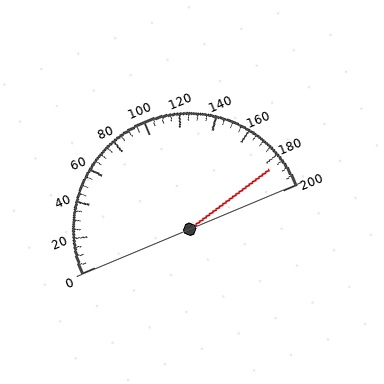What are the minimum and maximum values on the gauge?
The gauge ranges from 0 to 200.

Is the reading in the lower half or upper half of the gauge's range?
The reading is in the upper half of the range (0 to 200).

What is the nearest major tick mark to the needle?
The nearest major tick mark is 180.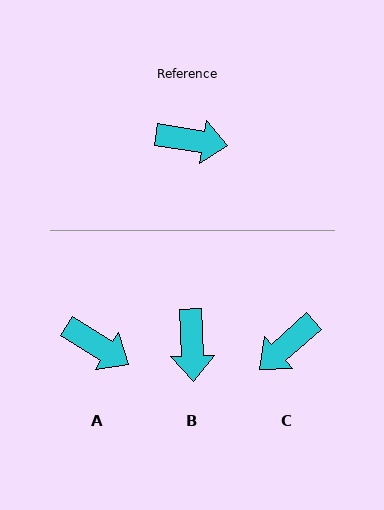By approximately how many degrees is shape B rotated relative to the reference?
Approximately 79 degrees clockwise.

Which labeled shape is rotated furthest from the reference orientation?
C, about 130 degrees away.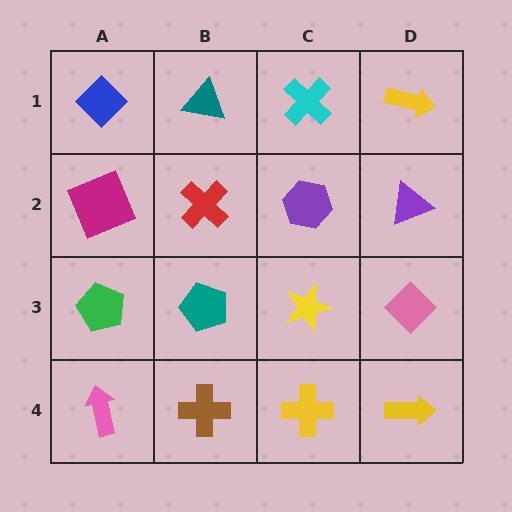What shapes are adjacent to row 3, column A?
A magenta square (row 2, column A), a pink arrow (row 4, column A), a teal pentagon (row 3, column B).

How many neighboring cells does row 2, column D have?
3.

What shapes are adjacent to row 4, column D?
A pink diamond (row 3, column D), a yellow cross (row 4, column C).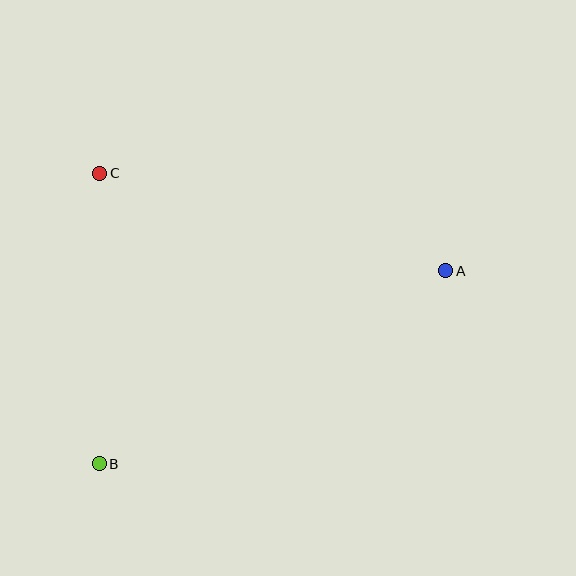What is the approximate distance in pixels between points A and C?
The distance between A and C is approximately 360 pixels.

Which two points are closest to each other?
Points B and C are closest to each other.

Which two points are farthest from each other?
Points A and B are farthest from each other.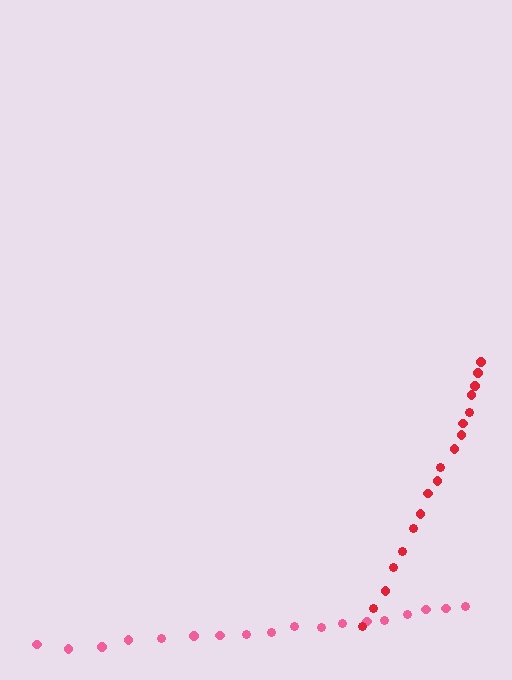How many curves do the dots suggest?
There are 2 distinct paths.